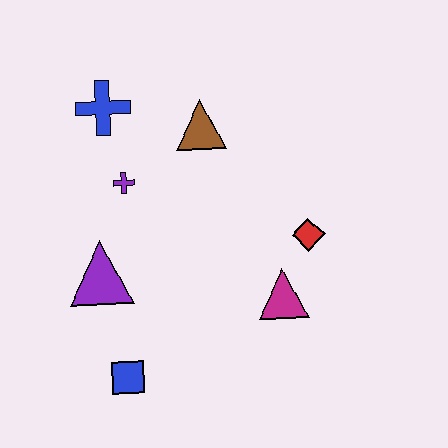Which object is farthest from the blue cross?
The blue square is farthest from the blue cross.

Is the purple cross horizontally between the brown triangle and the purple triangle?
Yes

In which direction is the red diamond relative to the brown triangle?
The red diamond is below the brown triangle.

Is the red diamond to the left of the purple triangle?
No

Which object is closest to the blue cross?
The purple cross is closest to the blue cross.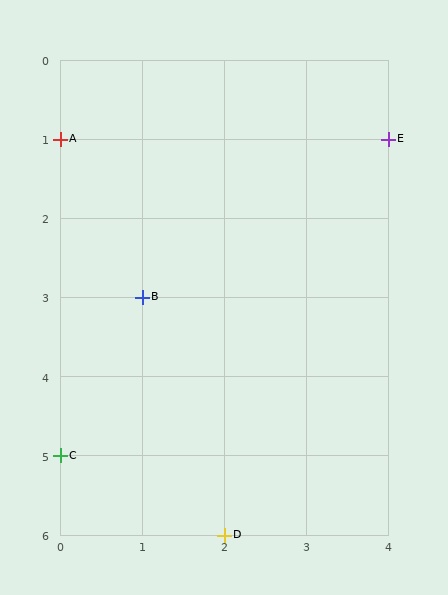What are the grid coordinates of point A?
Point A is at grid coordinates (0, 1).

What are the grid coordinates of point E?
Point E is at grid coordinates (4, 1).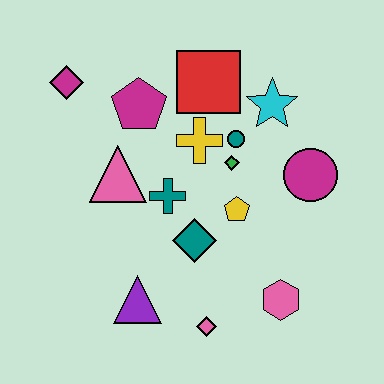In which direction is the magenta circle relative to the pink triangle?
The magenta circle is to the right of the pink triangle.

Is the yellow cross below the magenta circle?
No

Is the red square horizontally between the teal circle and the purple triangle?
Yes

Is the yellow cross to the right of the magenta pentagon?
Yes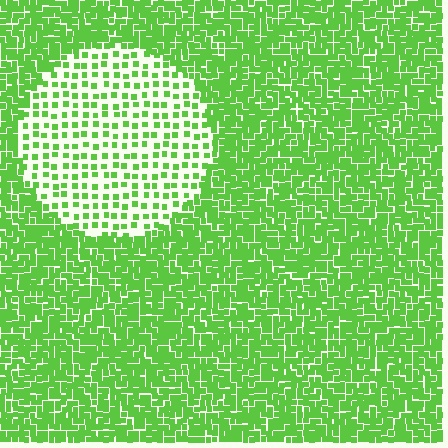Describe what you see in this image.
The image contains small lime elements arranged at two different densities. A circle-shaped region is visible where the elements are less densely packed than the surrounding area.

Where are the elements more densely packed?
The elements are more densely packed outside the circle boundary.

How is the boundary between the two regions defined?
The boundary is defined by a change in element density (approximately 2.7x ratio). All elements are the same color, size, and shape.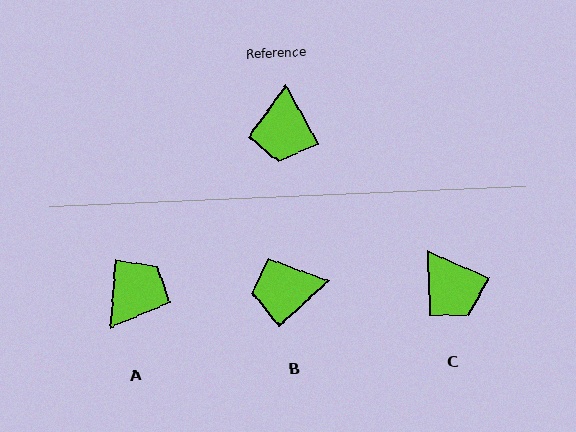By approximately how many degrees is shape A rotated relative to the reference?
Approximately 148 degrees counter-clockwise.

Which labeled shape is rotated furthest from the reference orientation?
A, about 148 degrees away.